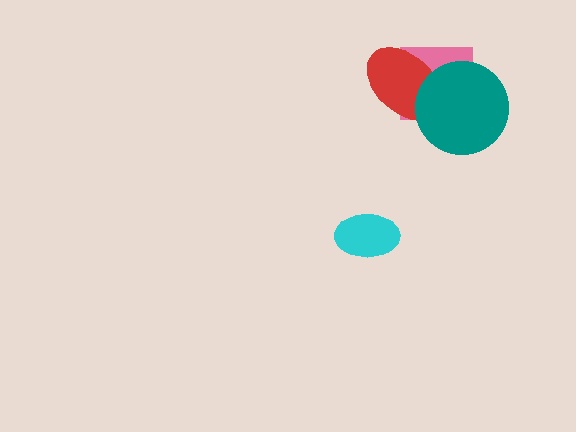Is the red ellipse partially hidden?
Yes, it is partially covered by another shape.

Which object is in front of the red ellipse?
The teal circle is in front of the red ellipse.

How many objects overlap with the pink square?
2 objects overlap with the pink square.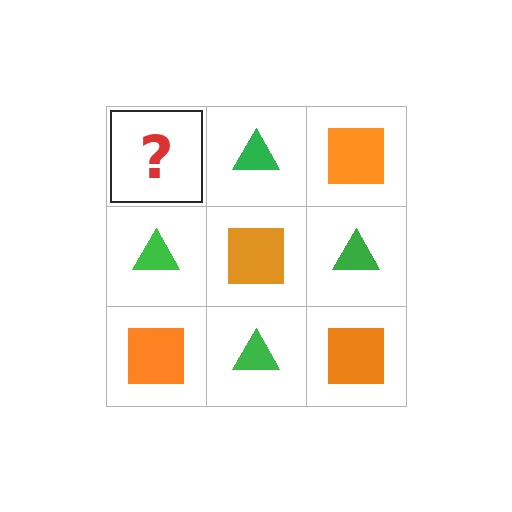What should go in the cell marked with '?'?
The missing cell should contain an orange square.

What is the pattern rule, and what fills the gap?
The rule is that it alternates orange square and green triangle in a checkerboard pattern. The gap should be filled with an orange square.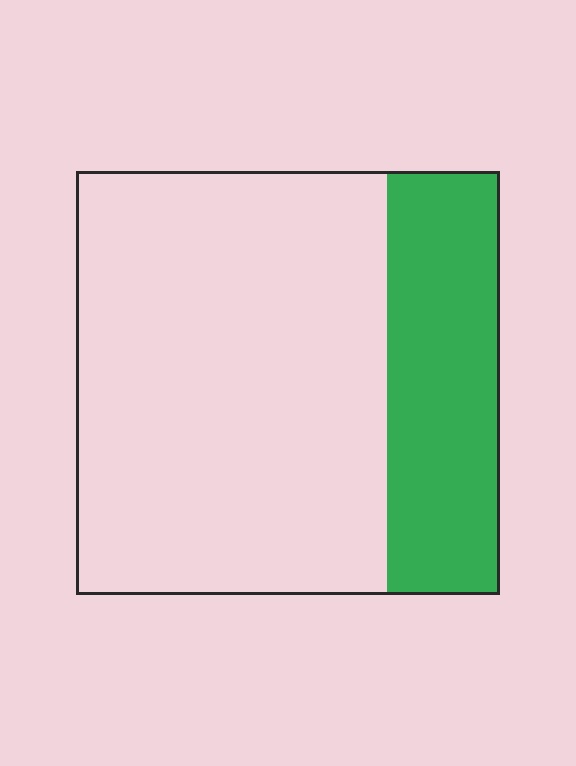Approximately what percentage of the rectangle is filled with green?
Approximately 25%.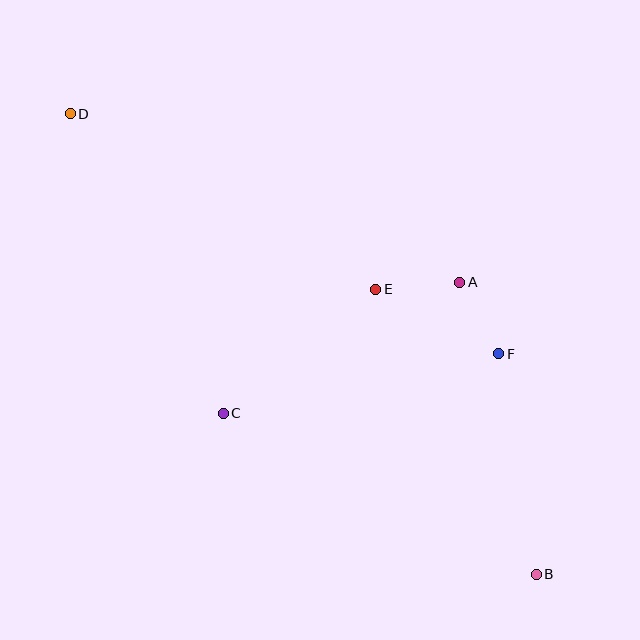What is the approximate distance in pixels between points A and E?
The distance between A and E is approximately 84 pixels.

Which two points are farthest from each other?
Points B and D are farthest from each other.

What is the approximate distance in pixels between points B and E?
The distance between B and E is approximately 327 pixels.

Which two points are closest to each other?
Points A and F are closest to each other.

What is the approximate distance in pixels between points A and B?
The distance between A and B is approximately 302 pixels.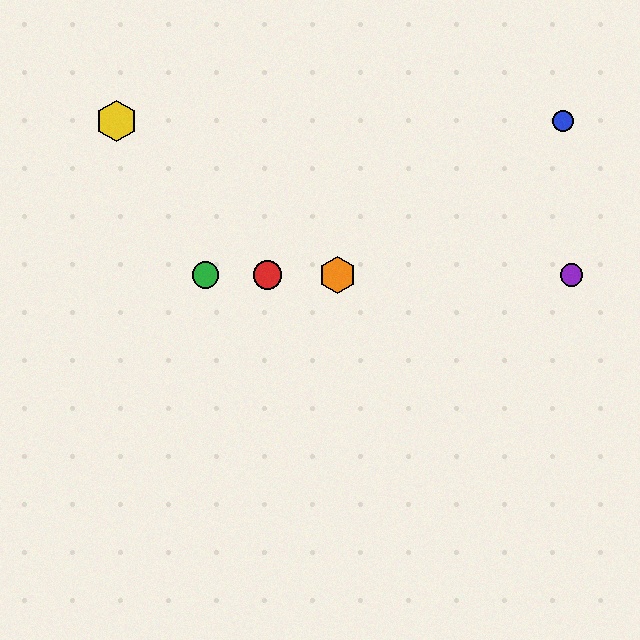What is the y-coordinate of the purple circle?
The purple circle is at y≈275.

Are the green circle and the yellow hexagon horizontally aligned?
No, the green circle is at y≈275 and the yellow hexagon is at y≈121.